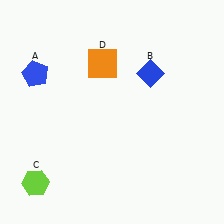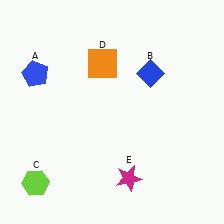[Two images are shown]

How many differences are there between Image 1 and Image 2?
There is 1 difference between the two images.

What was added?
A magenta star (E) was added in Image 2.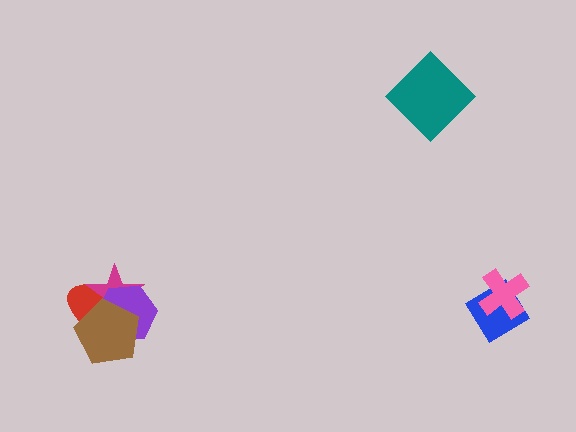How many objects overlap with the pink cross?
1 object overlaps with the pink cross.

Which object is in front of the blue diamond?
The pink cross is in front of the blue diamond.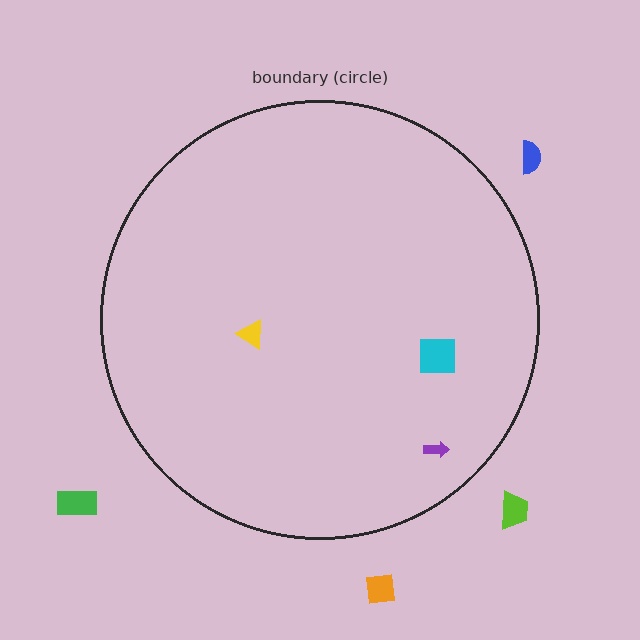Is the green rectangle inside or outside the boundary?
Outside.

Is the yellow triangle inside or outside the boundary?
Inside.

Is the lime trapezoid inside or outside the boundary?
Outside.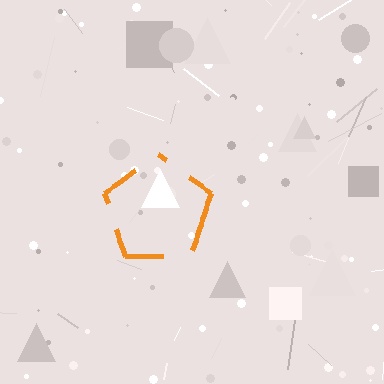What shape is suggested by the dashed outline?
The dashed outline suggests a pentagon.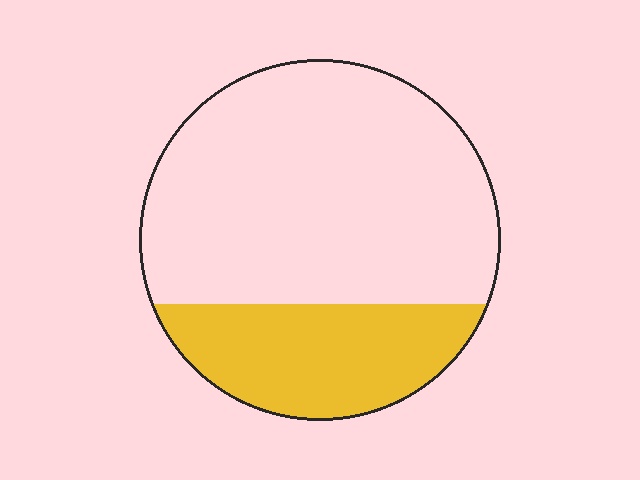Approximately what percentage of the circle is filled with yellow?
Approximately 30%.